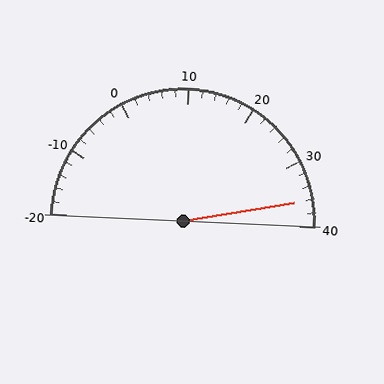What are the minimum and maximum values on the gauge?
The gauge ranges from -20 to 40.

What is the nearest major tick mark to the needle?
The nearest major tick mark is 40.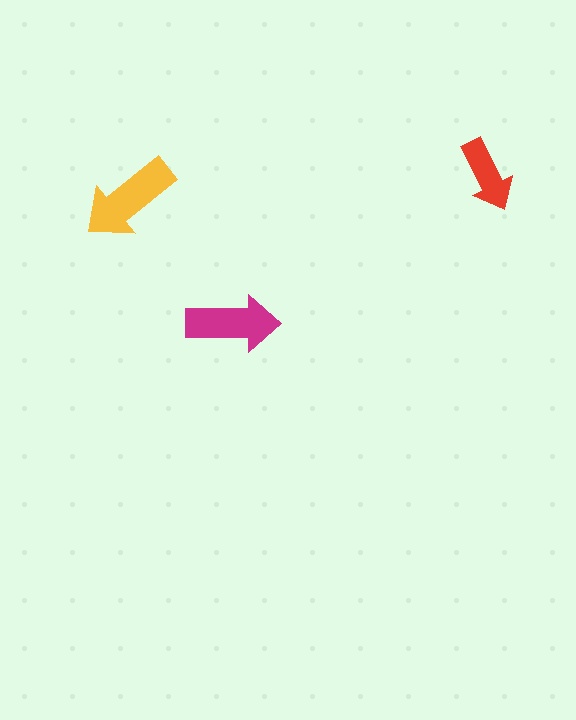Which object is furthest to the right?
The red arrow is rightmost.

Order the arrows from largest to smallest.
the yellow one, the magenta one, the red one.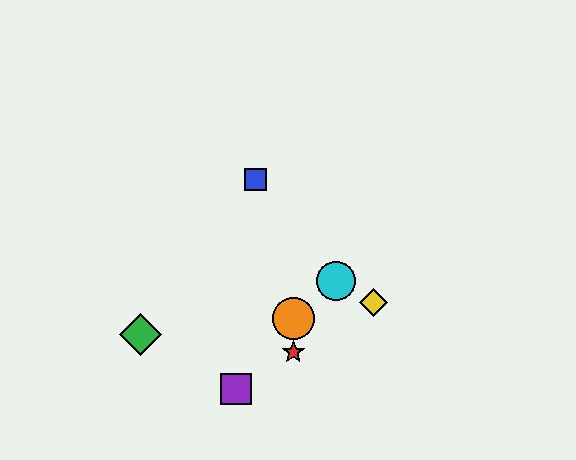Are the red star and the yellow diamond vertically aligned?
No, the red star is at x≈293 and the yellow diamond is at x≈374.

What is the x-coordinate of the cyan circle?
The cyan circle is at x≈336.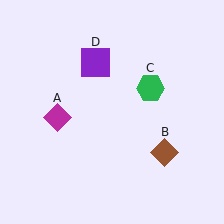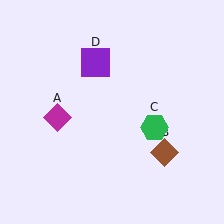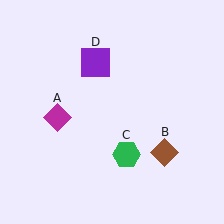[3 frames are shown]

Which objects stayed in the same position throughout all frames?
Magenta diamond (object A) and brown diamond (object B) and purple square (object D) remained stationary.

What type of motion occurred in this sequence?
The green hexagon (object C) rotated clockwise around the center of the scene.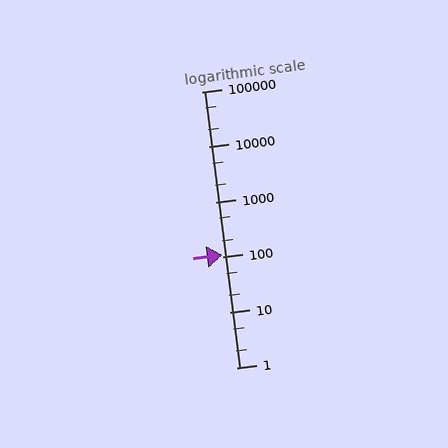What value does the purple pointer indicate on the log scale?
The pointer indicates approximately 110.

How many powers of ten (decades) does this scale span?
The scale spans 5 decades, from 1 to 100000.